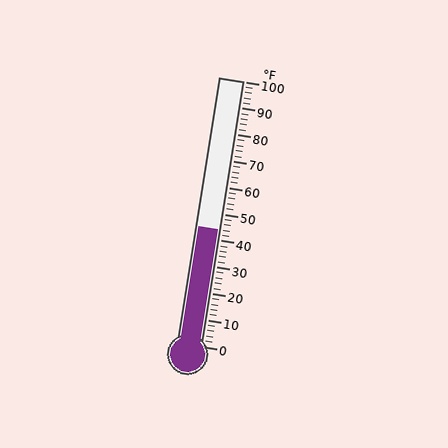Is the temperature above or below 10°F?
The temperature is above 10°F.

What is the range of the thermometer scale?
The thermometer scale ranges from 0°F to 100°F.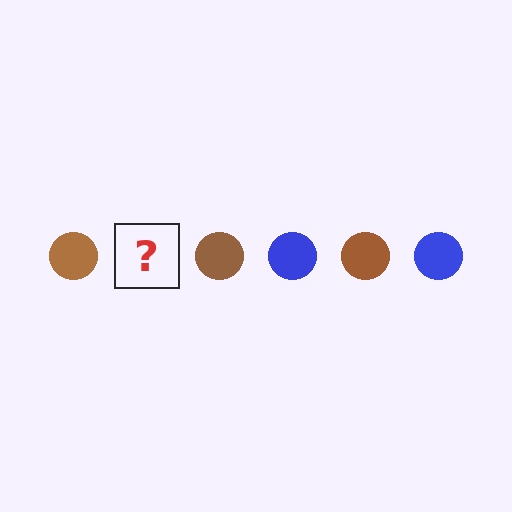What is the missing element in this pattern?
The missing element is a blue circle.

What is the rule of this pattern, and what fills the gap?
The rule is that the pattern cycles through brown, blue circles. The gap should be filled with a blue circle.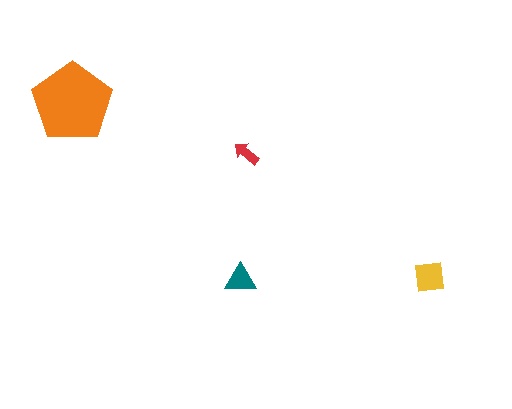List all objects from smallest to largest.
The red arrow, the teal triangle, the yellow square, the orange pentagon.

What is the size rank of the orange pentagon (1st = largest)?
1st.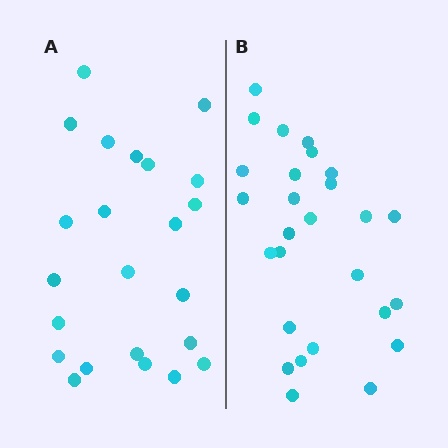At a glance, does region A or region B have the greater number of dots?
Region B (the right region) has more dots.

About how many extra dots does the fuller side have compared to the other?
Region B has about 4 more dots than region A.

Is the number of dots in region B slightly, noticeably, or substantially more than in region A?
Region B has only slightly more — the two regions are fairly close. The ratio is roughly 1.2 to 1.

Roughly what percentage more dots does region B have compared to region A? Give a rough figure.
About 15% more.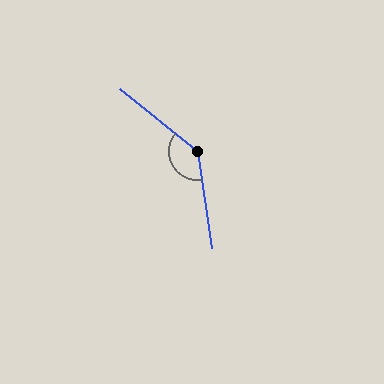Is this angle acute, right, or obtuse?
It is obtuse.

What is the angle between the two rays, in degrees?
Approximately 137 degrees.